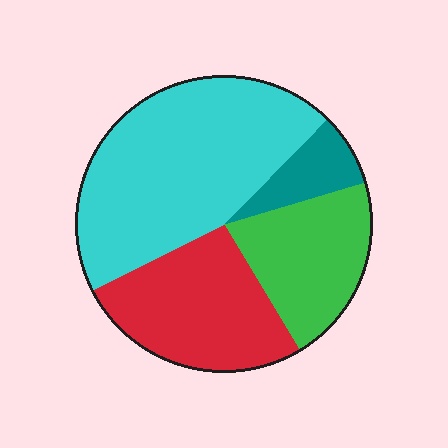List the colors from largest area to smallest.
From largest to smallest: cyan, red, green, teal.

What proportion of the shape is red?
Red takes up about one quarter (1/4) of the shape.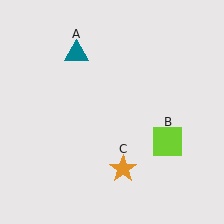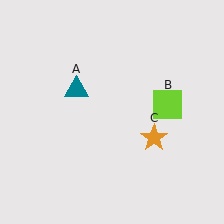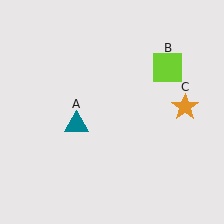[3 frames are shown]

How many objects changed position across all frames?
3 objects changed position: teal triangle (object A), lime square (object B), orange star (object C).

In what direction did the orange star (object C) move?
The orange star (object C) moved up and to the right.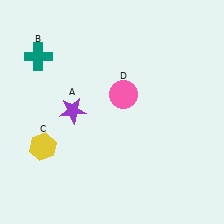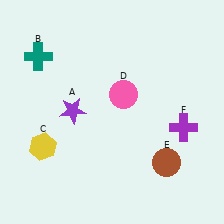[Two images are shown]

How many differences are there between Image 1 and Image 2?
There are 2 differences between the two images.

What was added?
A brown circle (E), a purple cross (F) were added in Image 2.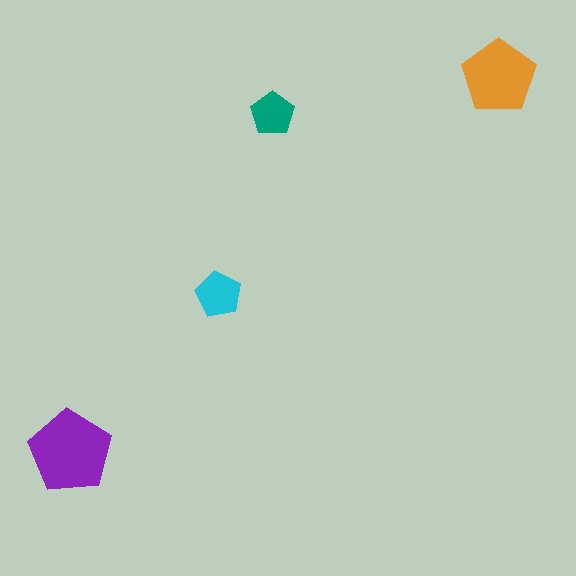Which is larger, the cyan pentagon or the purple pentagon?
The purple one.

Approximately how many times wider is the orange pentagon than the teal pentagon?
About 1.5 times wider.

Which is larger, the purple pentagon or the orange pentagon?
The purple one.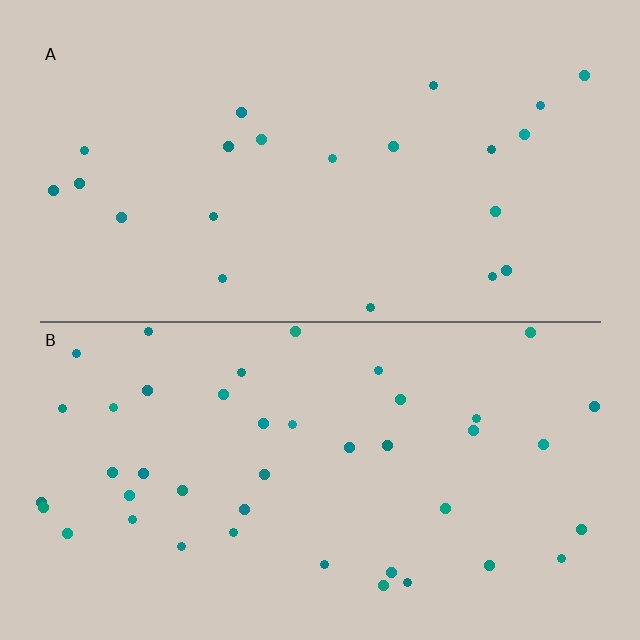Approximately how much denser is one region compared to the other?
Approximately 2.0× — region B over region A.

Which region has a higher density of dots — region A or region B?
B (the bottom).